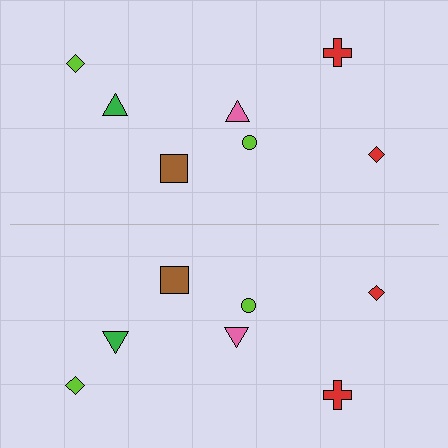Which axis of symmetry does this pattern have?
The pattern has a horizontal axis of symmetry running through the center of the image.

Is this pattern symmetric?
Yes, this pattern has bilateral (reflection) symmetry.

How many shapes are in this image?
There are 14 shapes in this image.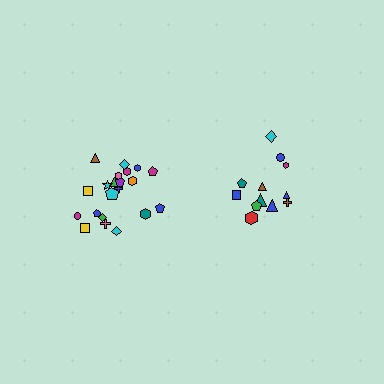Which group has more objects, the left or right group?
The left group.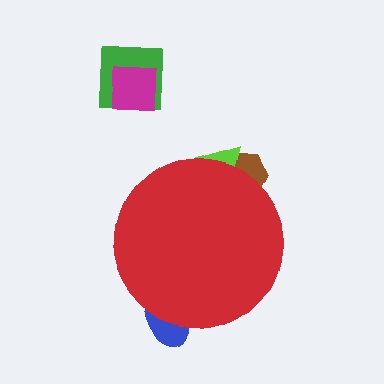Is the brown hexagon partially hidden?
Yes, the brown hexagon is partially hidden behind the red circle.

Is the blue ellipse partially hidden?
Yes, the blue ellipse is partially hidden behind the red circle.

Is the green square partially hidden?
No, the green square is fully visible.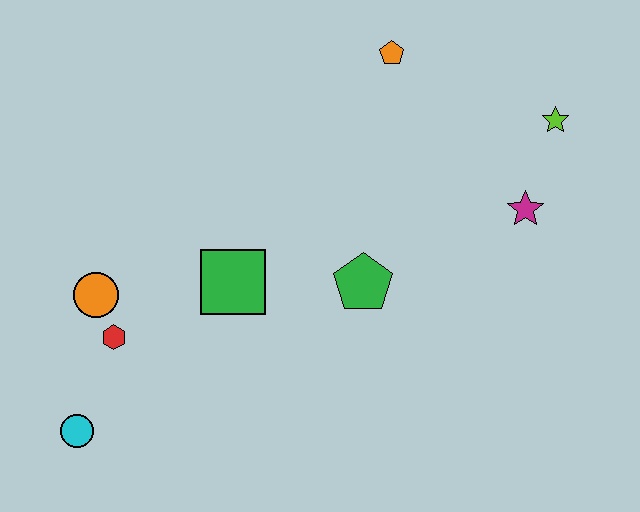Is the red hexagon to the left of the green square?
Yes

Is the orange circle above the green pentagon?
No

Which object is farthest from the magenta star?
The cyan circle is farthest from the magenta star.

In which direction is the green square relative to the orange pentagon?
The green square is below the orange pentagon.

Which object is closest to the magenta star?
The lime star is closest to the magenta star.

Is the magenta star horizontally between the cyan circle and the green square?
No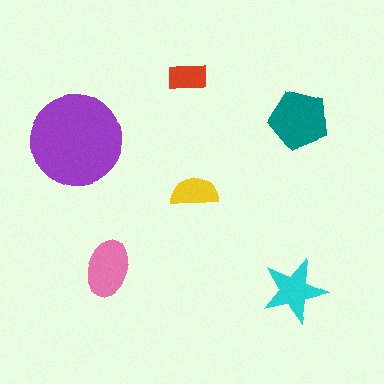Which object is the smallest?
The red rectangle.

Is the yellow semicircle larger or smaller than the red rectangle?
Larger.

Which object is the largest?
The purple circle.